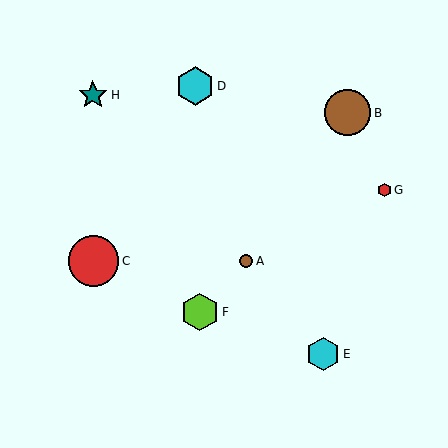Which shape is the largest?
The red circle (labeled C) is the largest.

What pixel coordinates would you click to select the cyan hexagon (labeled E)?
Click at (323, 354) to select the cyan hexagon E.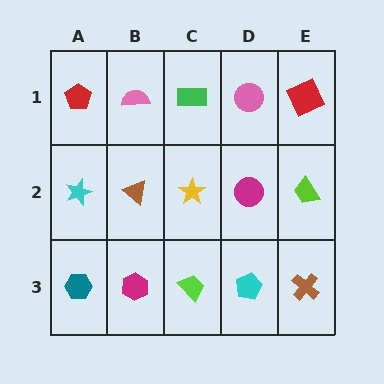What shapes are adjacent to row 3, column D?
A magenta circle (row 2, column D), a lime trapezoid (row 3, column C), a brown cross (row 3, column E).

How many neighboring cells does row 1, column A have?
2.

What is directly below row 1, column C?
A yellow star.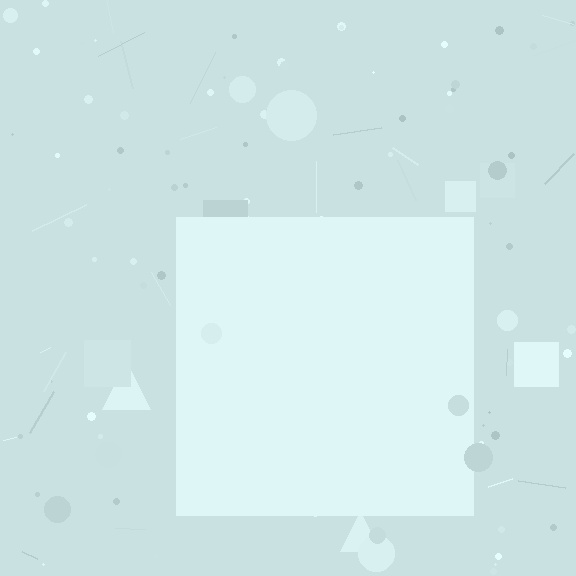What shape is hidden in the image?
A square is hidden in the image.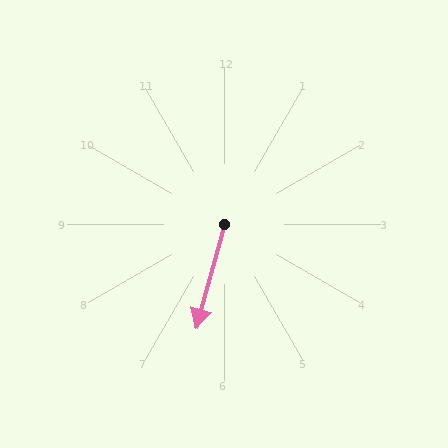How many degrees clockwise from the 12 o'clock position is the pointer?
Approximately 195 degrees.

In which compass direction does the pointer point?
South.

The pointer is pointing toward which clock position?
Roughly 7 o'clock.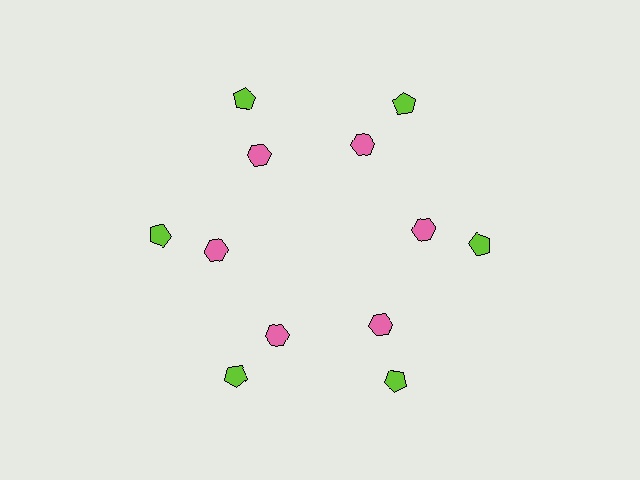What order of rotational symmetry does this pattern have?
This pattern has 6-fold rotational symmetry.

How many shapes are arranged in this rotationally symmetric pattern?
There are 12 shapes, arranged in 6 groups of 2.